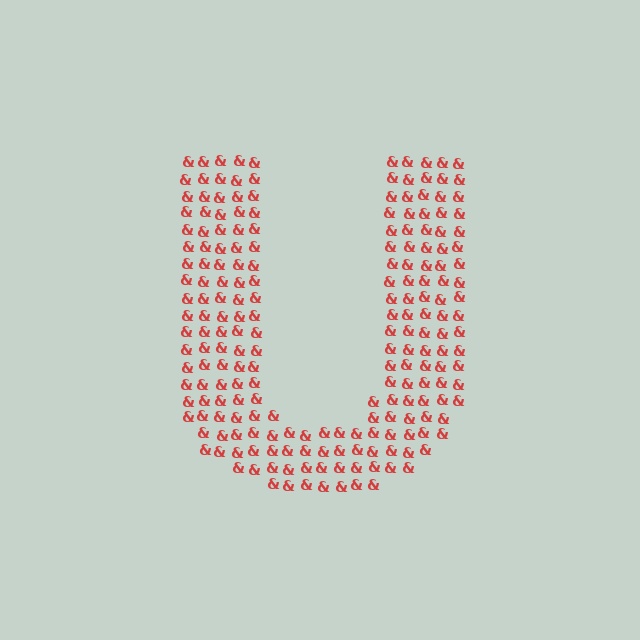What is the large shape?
The large shape is the letter U.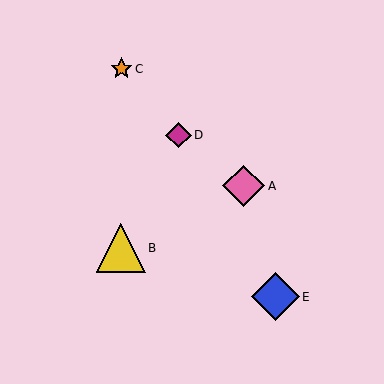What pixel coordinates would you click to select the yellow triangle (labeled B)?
Click at (121, 248) to select the yellow triangle B.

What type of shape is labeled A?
Shape A is a pink diamond.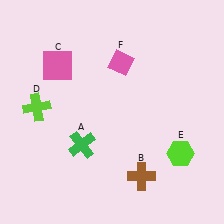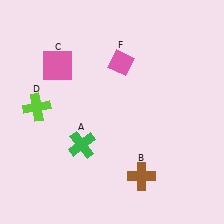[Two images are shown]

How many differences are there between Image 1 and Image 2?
There is 1 difference between the two images.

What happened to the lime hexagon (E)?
The lime hexagon (E) was removed in Image 2. It was in the bottom-right area of Image 1.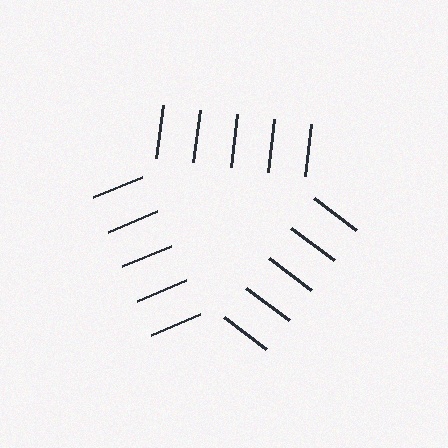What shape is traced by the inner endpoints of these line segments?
An illusory triangle — the line segments terminate on its edges but no continuous stroke is drawn.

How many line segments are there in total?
15 — 5 along each of the 3 edges.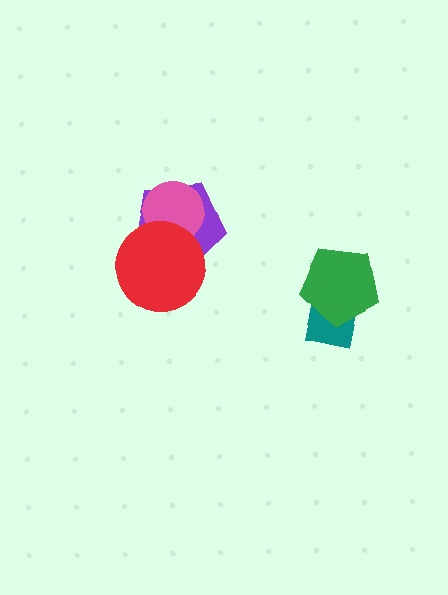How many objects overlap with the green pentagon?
1 object overlaps with the green pentagon.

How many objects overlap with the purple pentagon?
2 objects overlap with the purple pentagon.